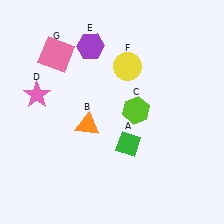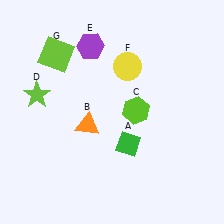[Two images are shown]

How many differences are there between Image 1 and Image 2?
There are 2 differences between the two images.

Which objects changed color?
D changed from pink to lime. G changed from pink to lime.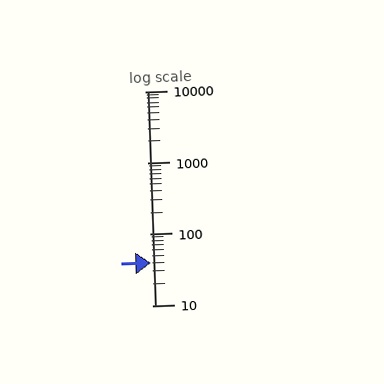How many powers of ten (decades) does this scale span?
The scale spans 3 decades, from 10 to 10000.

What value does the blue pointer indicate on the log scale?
The pointer indicates approximately 39.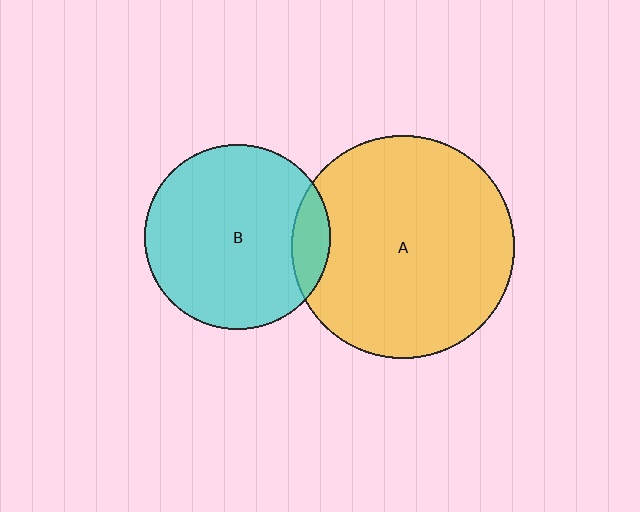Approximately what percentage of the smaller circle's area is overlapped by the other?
Approximately 10%.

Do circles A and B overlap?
Yes.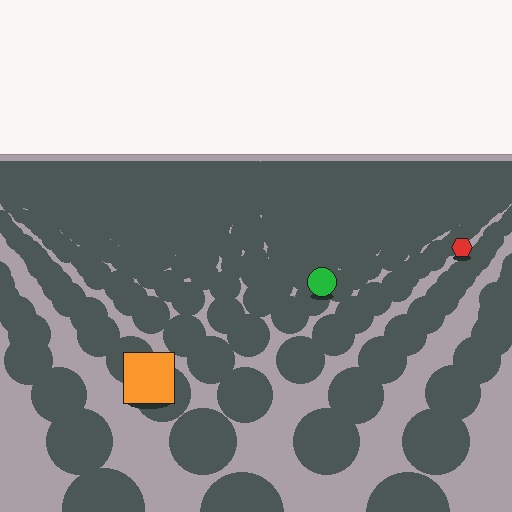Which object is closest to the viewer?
The orange square is closest. The texture marks near it are larger and more spread out.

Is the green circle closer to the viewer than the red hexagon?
Yes. The green circle is closer — you can tell from the texture gradient: the ground texture is coarser near it.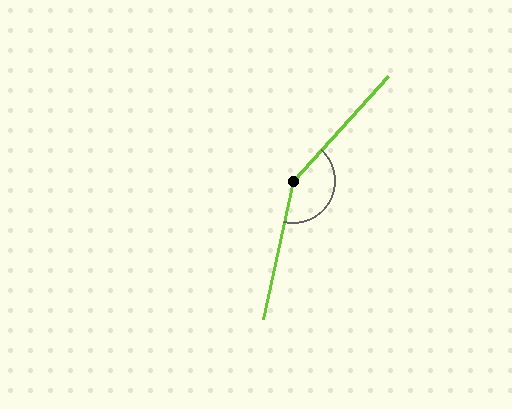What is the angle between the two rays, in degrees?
Approximately 150 degrees.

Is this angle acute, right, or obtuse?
It is obtuse.